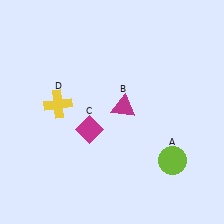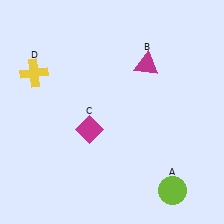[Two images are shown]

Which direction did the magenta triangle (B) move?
The magenta triangle (B) moved up.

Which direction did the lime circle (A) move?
The lime circle (A) moved down.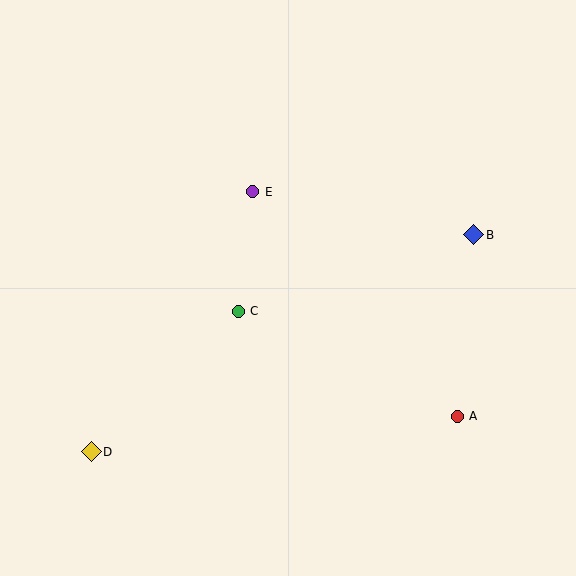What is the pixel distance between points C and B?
The distance between C and B is 248 pixels.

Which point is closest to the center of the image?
Point C at (238, 311) is closest to the center.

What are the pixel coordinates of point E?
Point E is at (253, 192).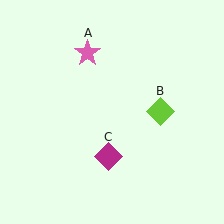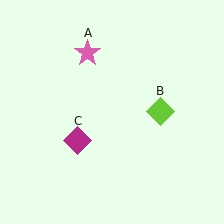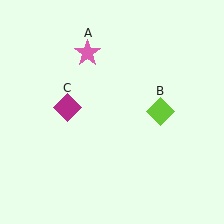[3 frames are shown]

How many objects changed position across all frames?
1 object changed position: magenta diamond (object C).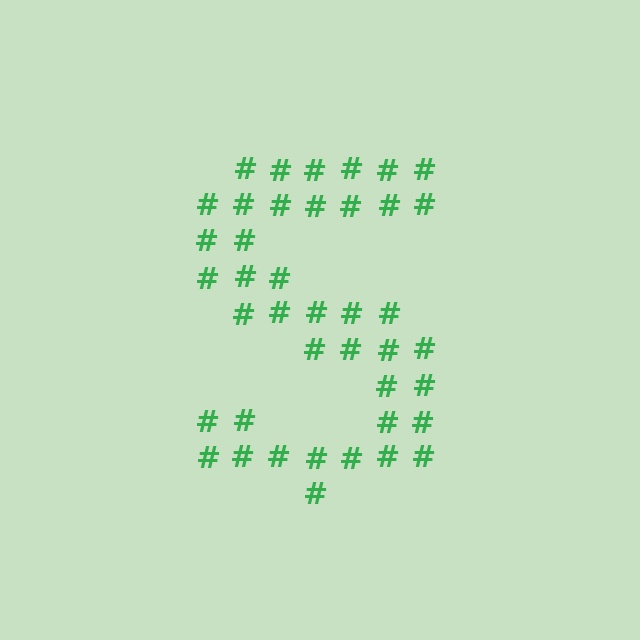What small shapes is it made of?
It is made of small hash symbols.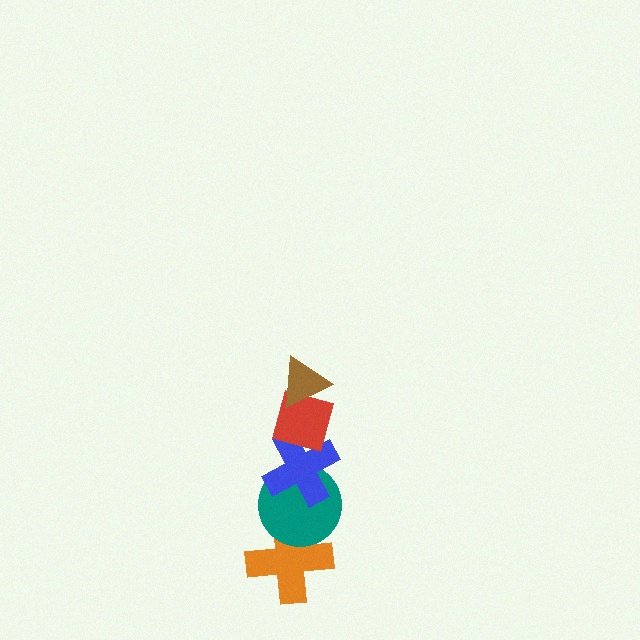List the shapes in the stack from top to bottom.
From top to bottom: the brown triangle, the red diamond, the blue cross, the teal circle, the orange cross.